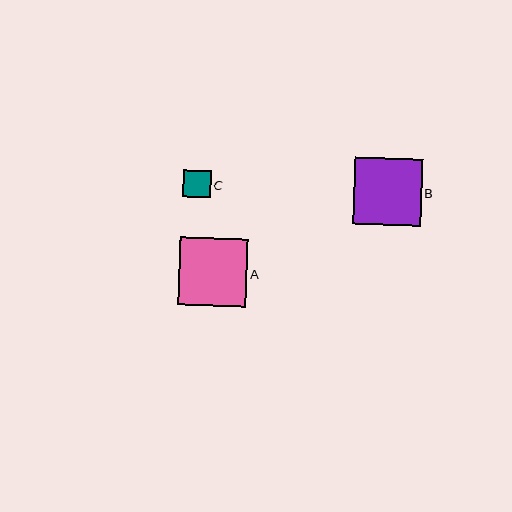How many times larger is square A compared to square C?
Square A is approximately 2.5 times the size of square C.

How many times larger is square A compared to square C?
Square A is approximately 2.5 times the size of square C.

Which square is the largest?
Square A is the largest with a size of approximately 68 pixels.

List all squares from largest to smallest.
From largest to smallest: A, B, C.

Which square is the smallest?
Square C is the smallest with a size of approximately 28 pixels.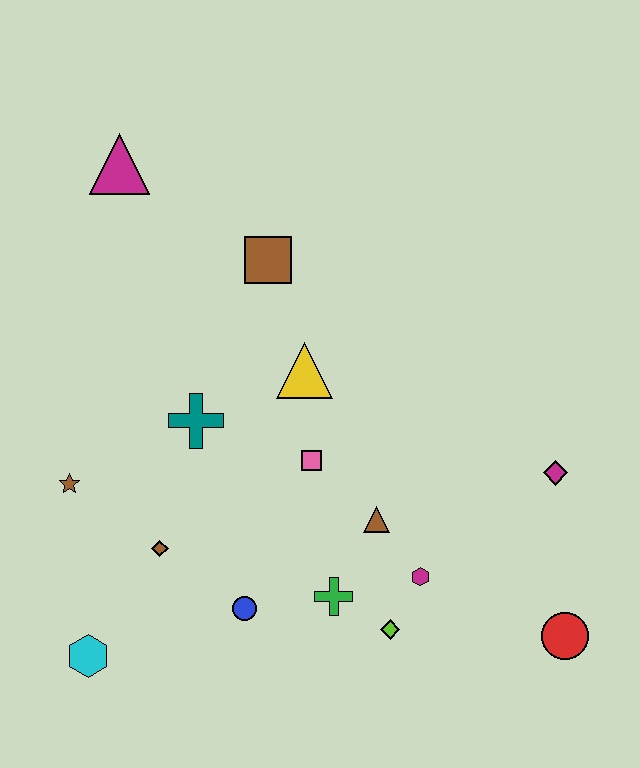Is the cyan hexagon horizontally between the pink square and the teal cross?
No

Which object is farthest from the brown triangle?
The magenta triangle is farthest from the brown triangle.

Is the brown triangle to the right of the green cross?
Yes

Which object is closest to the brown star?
The brown diamond is closest to the brown star.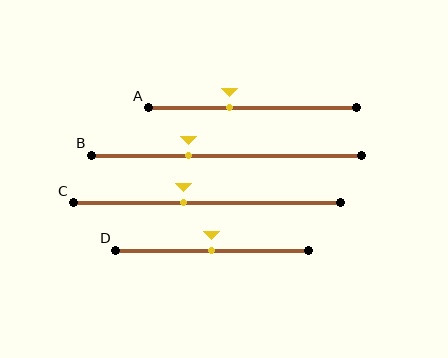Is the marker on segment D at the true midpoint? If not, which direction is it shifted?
Yes, the marker on segment D is at the true midpoint.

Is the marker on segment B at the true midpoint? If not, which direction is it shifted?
No, the marker on segment B is shifted to the left by about 14% of the segment length.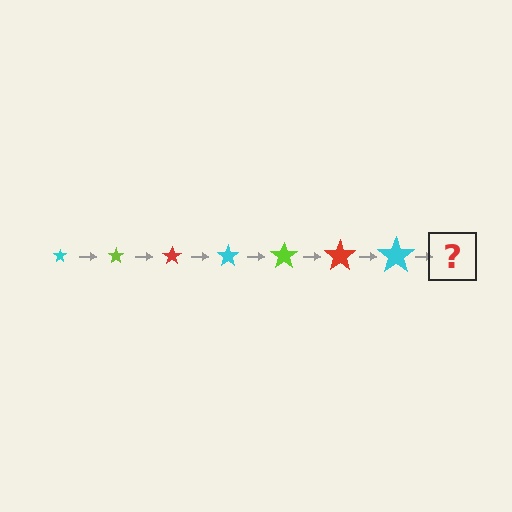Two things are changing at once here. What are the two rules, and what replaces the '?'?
The two rules are that the star grows larger each step and the color cycles through cyan, lime, and red. The '?' should be a lime star, larger than the previous one.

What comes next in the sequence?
The next element should be a lime star, larger than the previous one.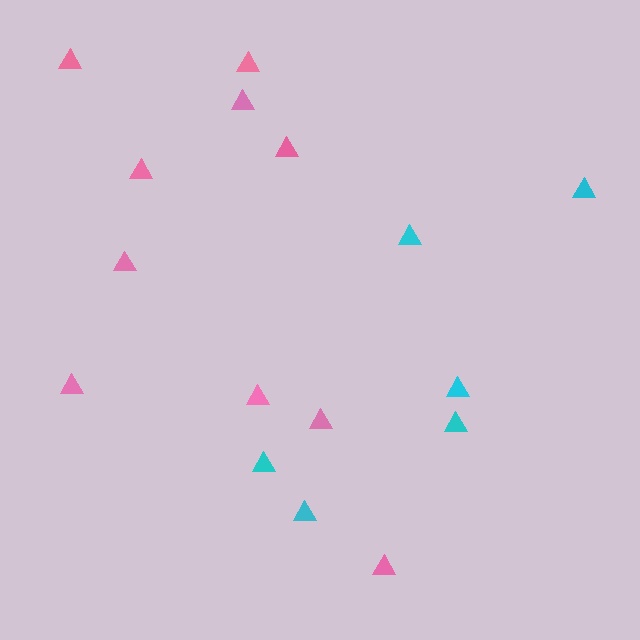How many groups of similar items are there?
There are 2 groups: one group of cyan triangles (6) and one group of pink triangles (10).